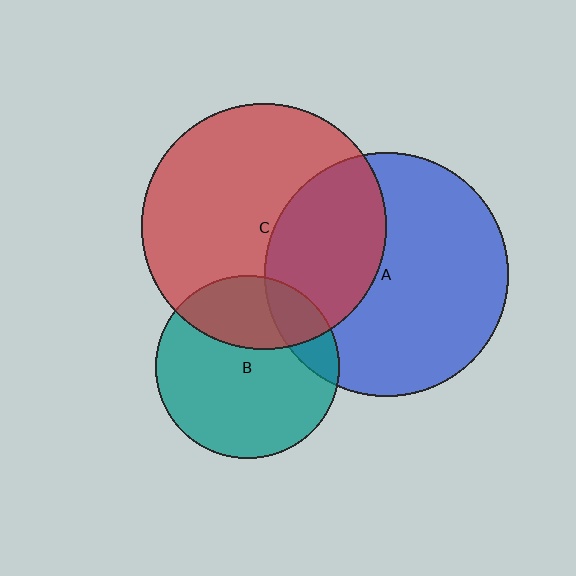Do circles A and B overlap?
Yes.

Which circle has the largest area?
Circle C (red).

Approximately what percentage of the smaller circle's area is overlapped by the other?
Approximately 15%.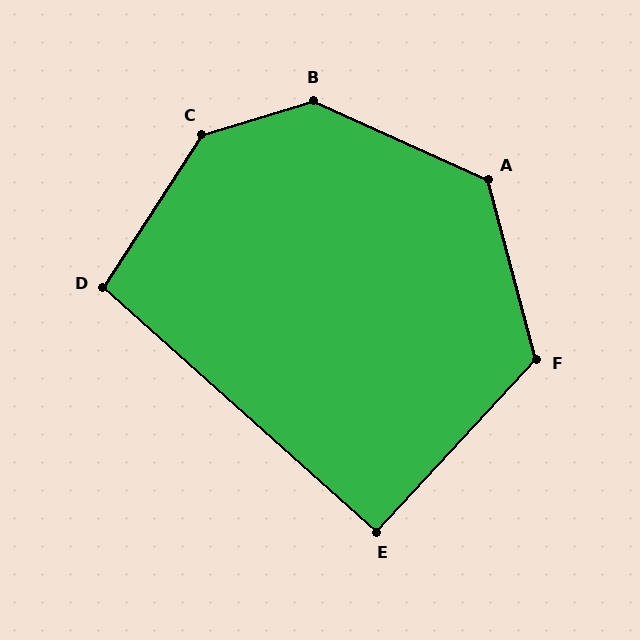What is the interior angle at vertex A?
Approximately 129 degrees (obtuse).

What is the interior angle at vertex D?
Approximately 99 degrees (obtuse).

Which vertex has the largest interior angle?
C, at approximately 140 degrees.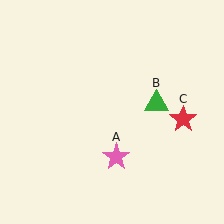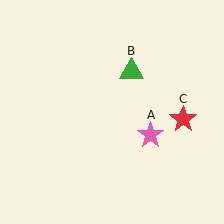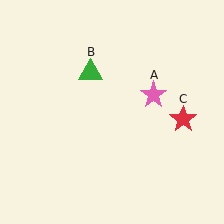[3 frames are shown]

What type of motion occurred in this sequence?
The pink star (object A), green triangle (object B) rotated counterclockwise around the center of the scene.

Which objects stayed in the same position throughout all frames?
Red star (object C) remained stationary.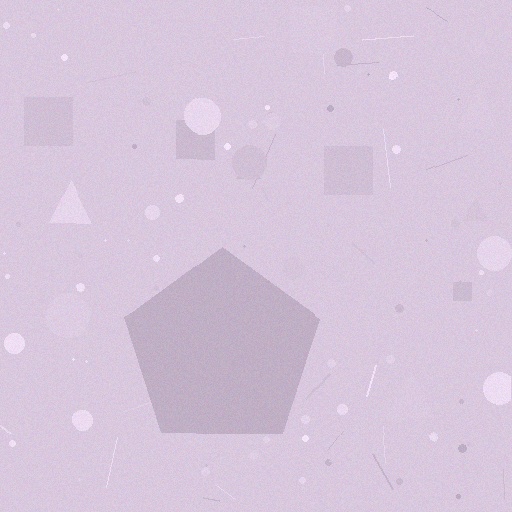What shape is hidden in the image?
A pentagon is hidden in the image.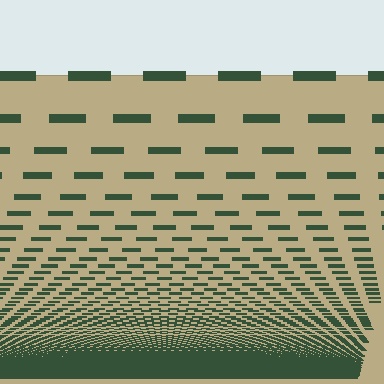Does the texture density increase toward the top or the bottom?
Density increases toward the bottom.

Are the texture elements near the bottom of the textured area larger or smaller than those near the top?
Smaller. The gradient is inverted — elements near the bottom are smaller and denser.